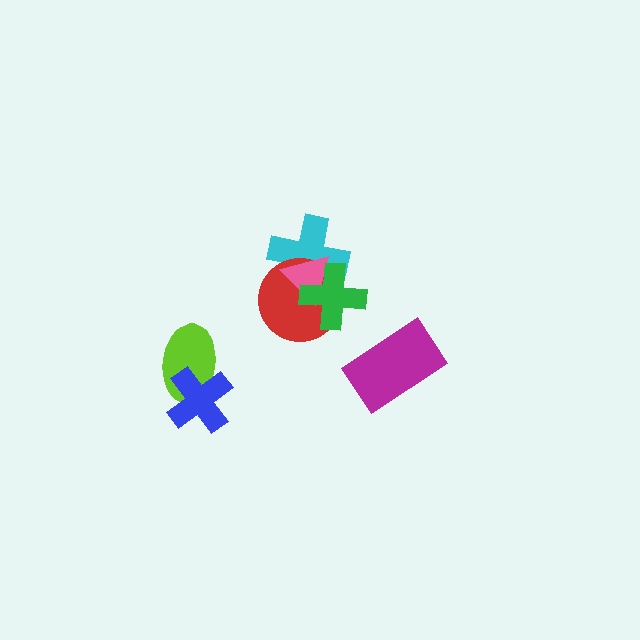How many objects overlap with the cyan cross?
3 objects overlap with the cyan cross.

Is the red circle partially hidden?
Yes, it is partially covered by another shape.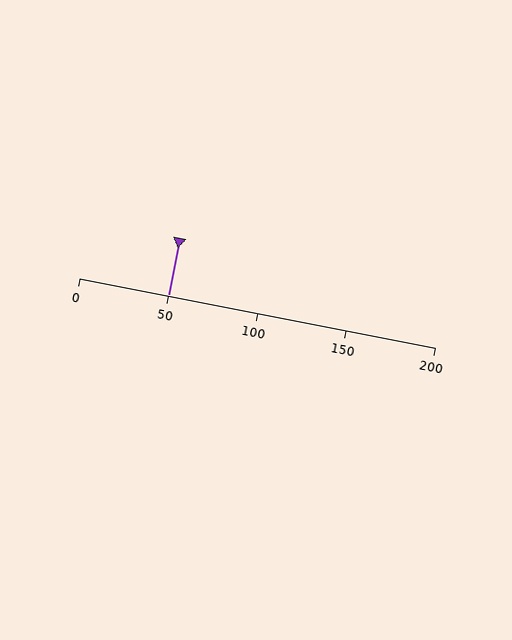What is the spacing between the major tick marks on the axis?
The major ticks are spaced 50 apart.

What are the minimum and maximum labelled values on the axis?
The axis runs from 0 to 200.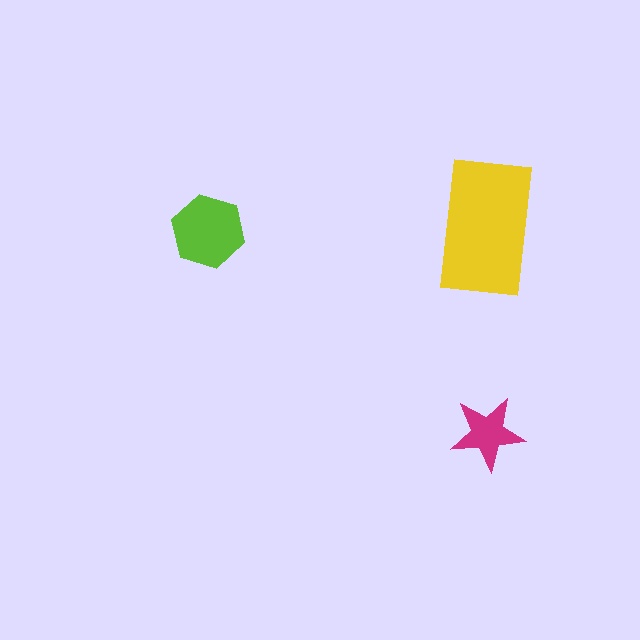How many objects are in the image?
There are 3 objects in the image.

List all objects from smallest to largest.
The magenta star, the lime hexagon, the yellow rectangle.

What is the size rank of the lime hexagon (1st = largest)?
2nd.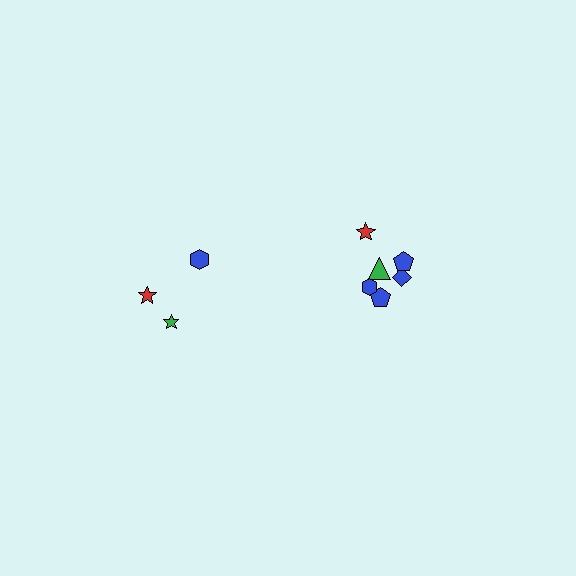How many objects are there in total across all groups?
There are 9 objects.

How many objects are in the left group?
There are 3 objects.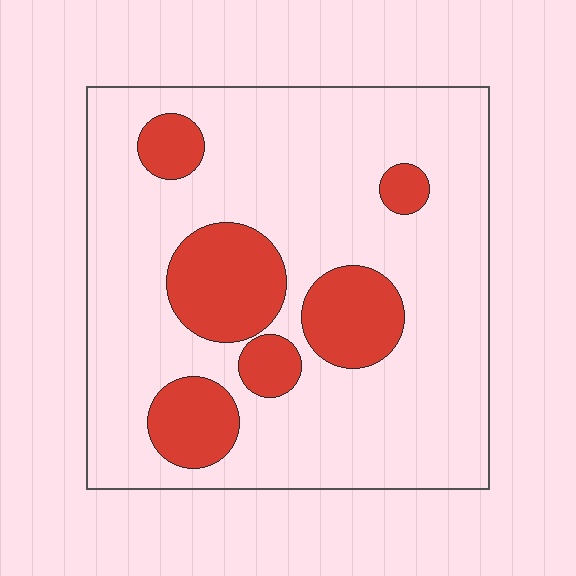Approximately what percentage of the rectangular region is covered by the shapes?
Approximately 20%.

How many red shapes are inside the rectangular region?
6.